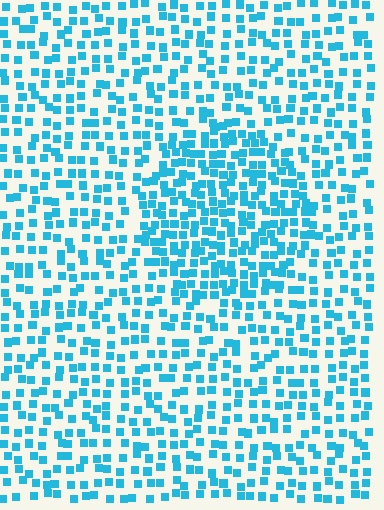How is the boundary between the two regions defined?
The boundary is defined by a change in element density (approximately 1.7x ratio). All elements are the same color, size, and shape.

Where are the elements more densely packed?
The elements are more densely packed inside the circle boundary.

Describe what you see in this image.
The image contains small cyan elements arranged at two different densities. A circle-shaped region is visible where the elements are more densely packed than the surrounding area.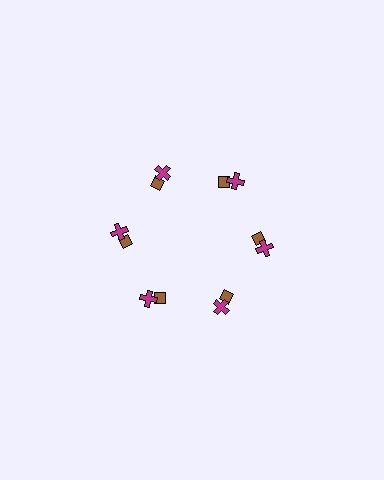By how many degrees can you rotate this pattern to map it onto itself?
The pattern maps onto itself every 60 degrees of rotation.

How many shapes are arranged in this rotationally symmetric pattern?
There are 12 shapes, arranged in 6 groups of 2.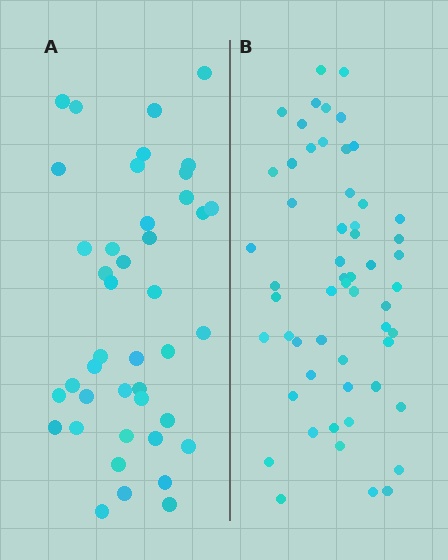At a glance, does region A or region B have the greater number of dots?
Region B (the right region) has more dots.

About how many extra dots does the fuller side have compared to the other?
Region B has approximately 15 more dots than region A.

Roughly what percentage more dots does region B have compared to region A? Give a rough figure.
About 35% more.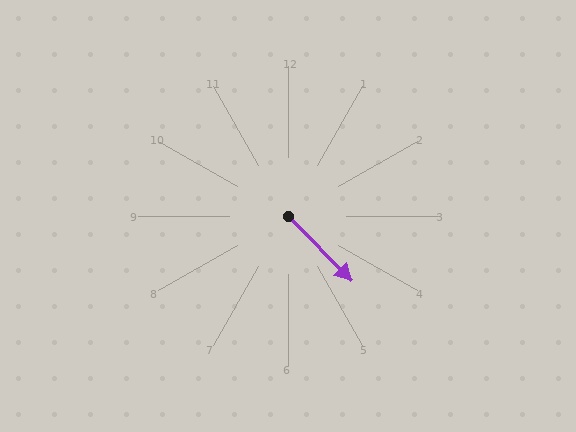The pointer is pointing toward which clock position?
Roughly 5 o'clock.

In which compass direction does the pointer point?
Southeast.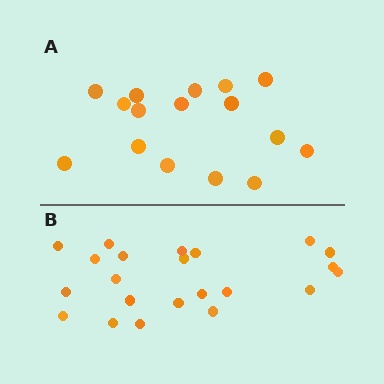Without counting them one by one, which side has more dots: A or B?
Region B (the bottom region) has more dots.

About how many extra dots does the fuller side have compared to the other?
Region B has about 6 more dots than region A.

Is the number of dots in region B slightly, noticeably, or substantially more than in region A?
Region B has noticeably more, but not dramatically so. The ratio is roughly 1.4 to 1.